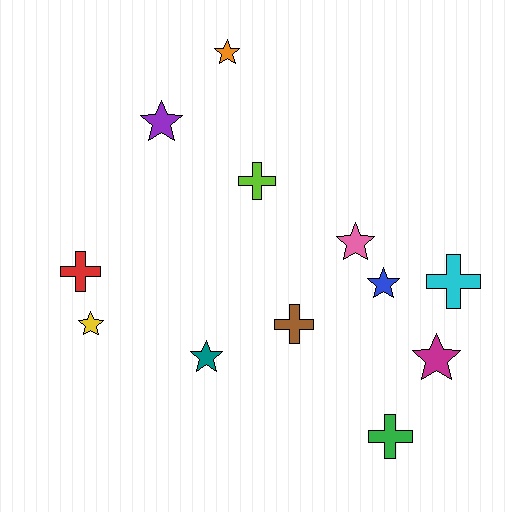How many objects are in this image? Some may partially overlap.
There are 12 objects.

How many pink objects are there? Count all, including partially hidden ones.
There is 1 pink object.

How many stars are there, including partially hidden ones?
There are 7 stars.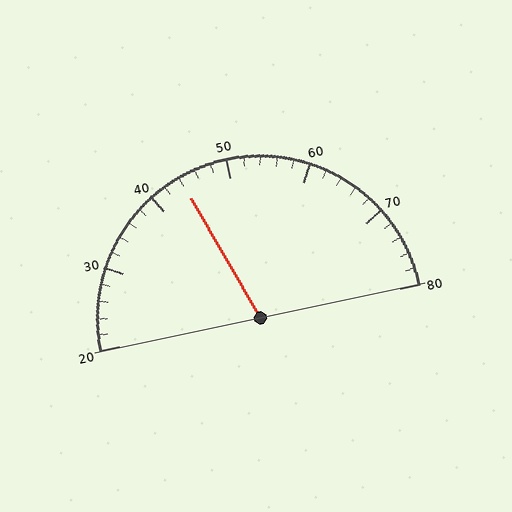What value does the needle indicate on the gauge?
The needle indicates approximately 44.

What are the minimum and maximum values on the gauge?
The gauge ranges from 20 to 80.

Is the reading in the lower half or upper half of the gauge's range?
The reading is in the lower half of the range (20 to 80).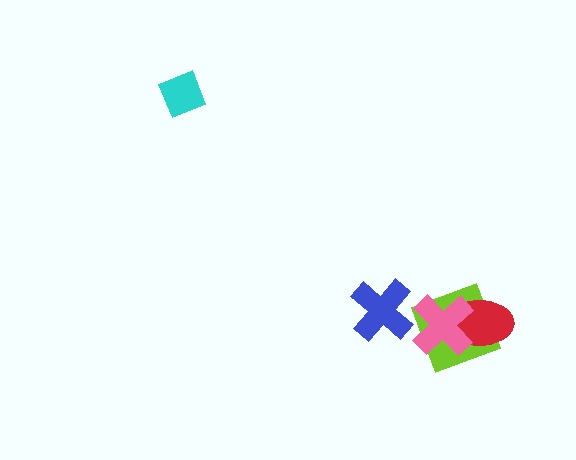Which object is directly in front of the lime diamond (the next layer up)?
The red ellipse is directly in front of the lime diamond.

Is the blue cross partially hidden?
No, no other shape covers it.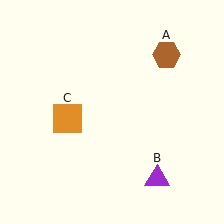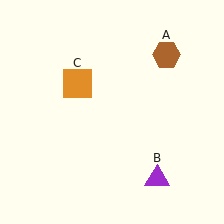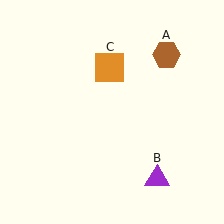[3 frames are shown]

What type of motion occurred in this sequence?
The orange square (object C) rotated clockwise around the center of the scene.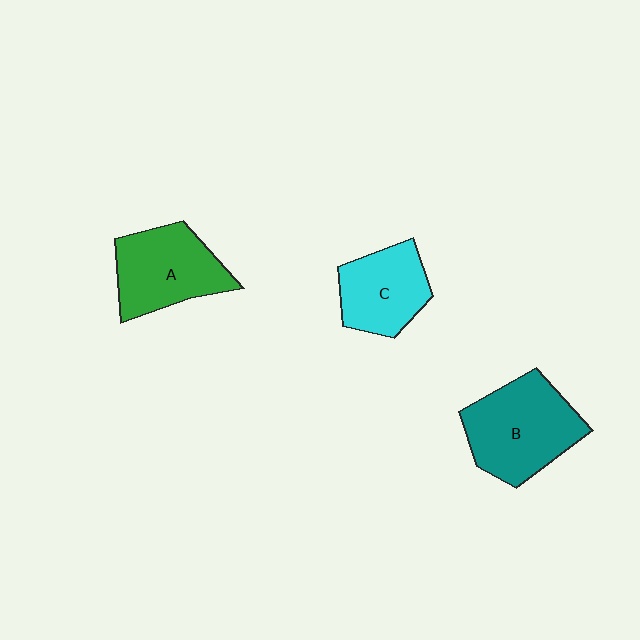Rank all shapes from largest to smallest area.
From largest to smallest: B (teal), A (green), C (cyan).